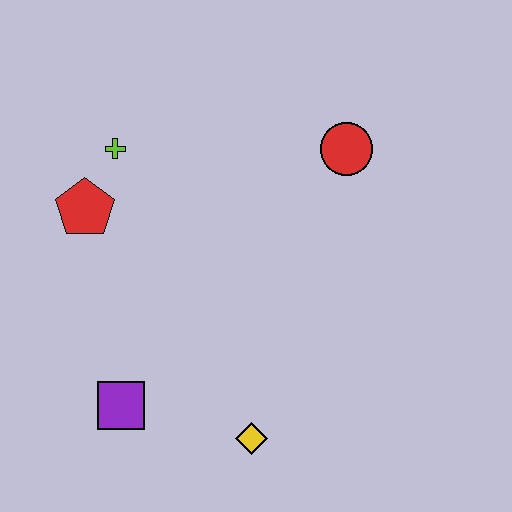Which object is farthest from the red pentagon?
The yellow diamond is farthest from the red pentagon.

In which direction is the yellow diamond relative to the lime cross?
The yellow diamond is below the lime cross.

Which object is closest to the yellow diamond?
The purple square is closest to the yellow diamond.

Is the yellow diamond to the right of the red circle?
No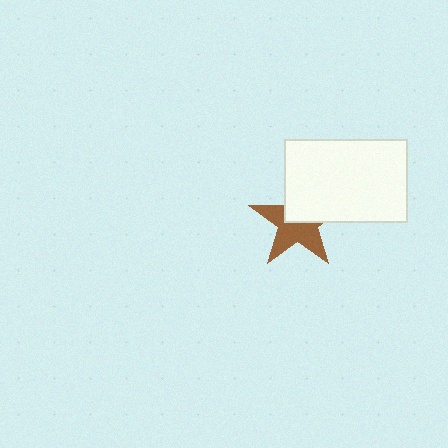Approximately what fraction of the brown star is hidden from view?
Roughly 45% of the brown star is hidden behind the white rectangle.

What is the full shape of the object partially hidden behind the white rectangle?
The partially hidden object is a brown star.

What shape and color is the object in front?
The object in front is a white rectangle.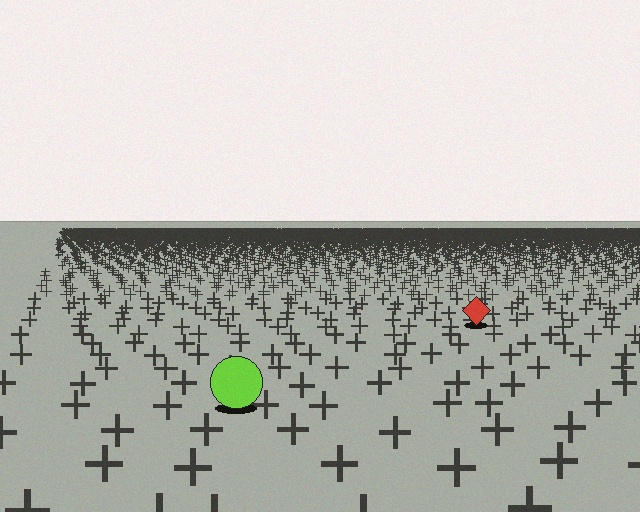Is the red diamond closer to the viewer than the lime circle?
No. The lime circle is closer — you can tell from the texture gradient: the ground texture is coarser near it.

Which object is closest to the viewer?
The lime circle is closest. The texture marks near it are larger and more spread out.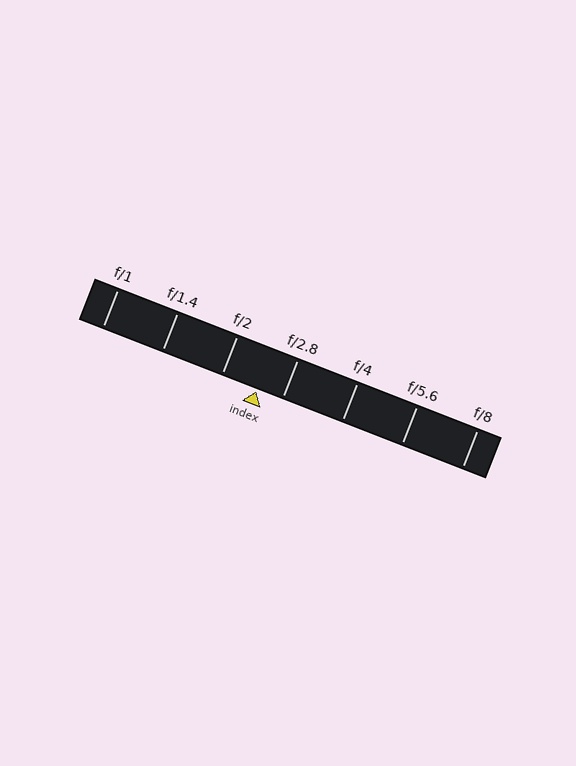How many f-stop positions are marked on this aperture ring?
There are 7 f-stop positions marked.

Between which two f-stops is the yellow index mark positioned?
The index mark is between f/2 and f/2.8.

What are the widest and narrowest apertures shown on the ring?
The widest aperture shown is f/1 and the narrowest is f/8.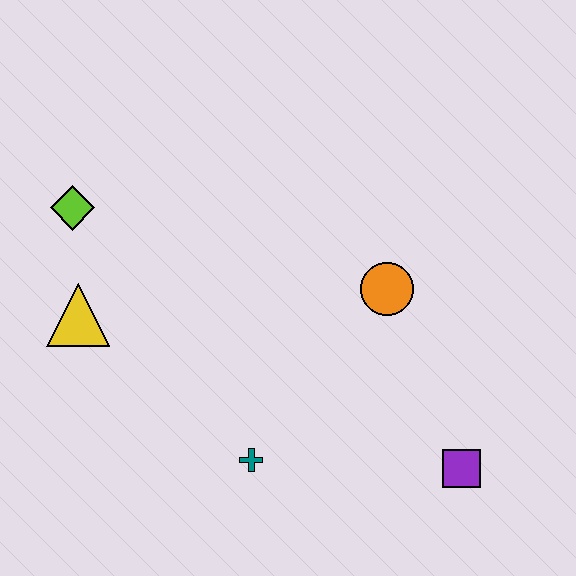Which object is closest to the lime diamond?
The yellow triangle is closest to the lime diamond.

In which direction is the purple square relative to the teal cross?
The purple square is to the right of the teal cross.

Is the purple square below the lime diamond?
Yes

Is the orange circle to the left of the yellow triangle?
No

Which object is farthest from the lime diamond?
The purple square is farthest from the lime diamond.